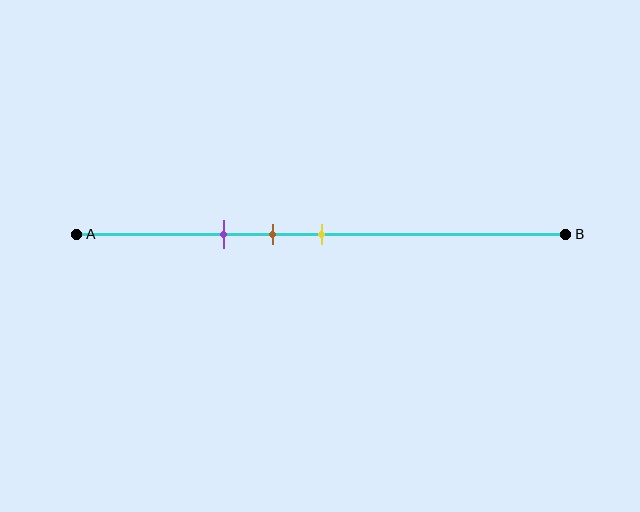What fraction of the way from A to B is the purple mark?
The purple mark is approximately 30% (0.3) of the way from A to B.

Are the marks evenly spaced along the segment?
Yes, the marks are approximately evenly spaced.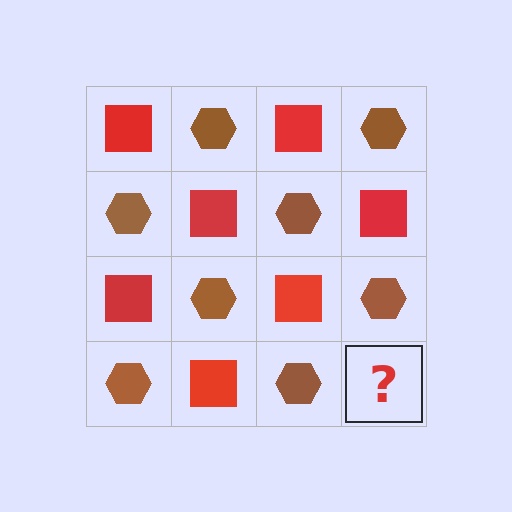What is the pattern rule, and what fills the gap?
The rule is that it alternates red square and brown hexagon in a checkerboard pattern. The gap should be filled with a red square.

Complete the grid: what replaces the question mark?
The question mark should be replaced with a red square.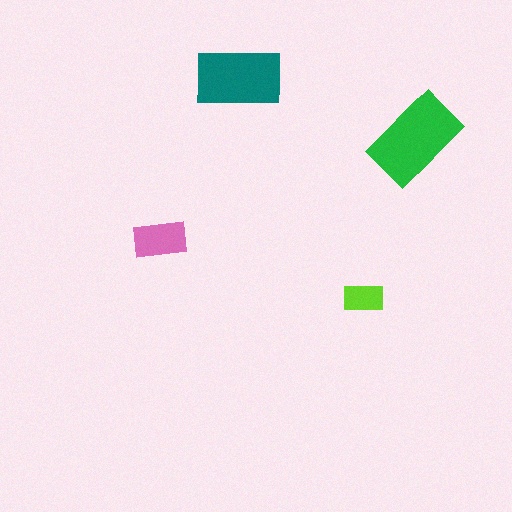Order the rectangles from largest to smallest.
the green one, the teal one, the pink one, the lime one.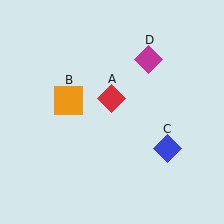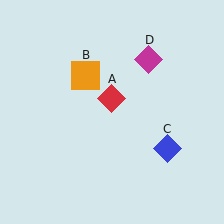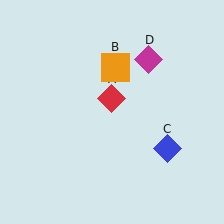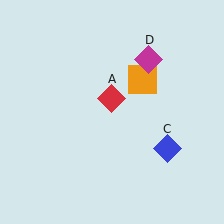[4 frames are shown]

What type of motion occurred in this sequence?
The orange square (object B) rotated clockwise around the center of the scene.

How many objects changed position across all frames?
1 object changed position: orange square (object B).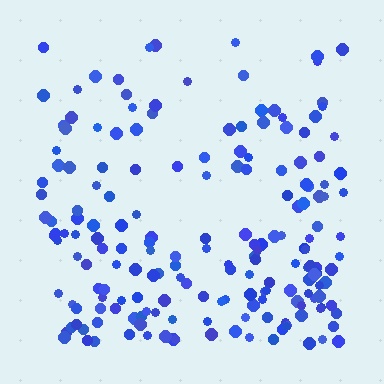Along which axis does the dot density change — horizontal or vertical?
Vertical.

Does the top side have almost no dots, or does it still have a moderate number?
Still a moderate number, just noticeably fewer than the bottom.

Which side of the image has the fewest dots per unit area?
The top.